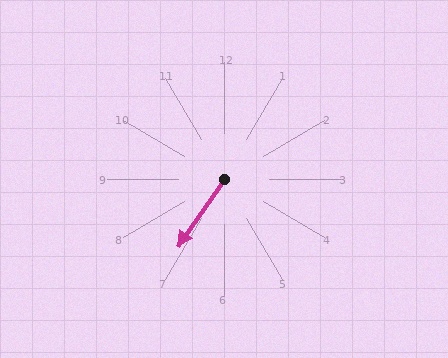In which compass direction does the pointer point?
Southwest.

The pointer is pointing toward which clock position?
Roughly 7 o'clock.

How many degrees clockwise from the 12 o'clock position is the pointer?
Approximately 215 degrees.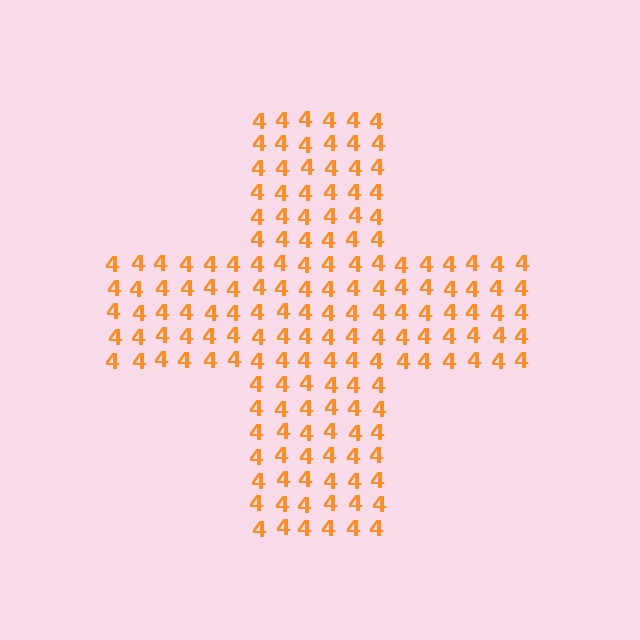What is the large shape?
The large shape is a cross.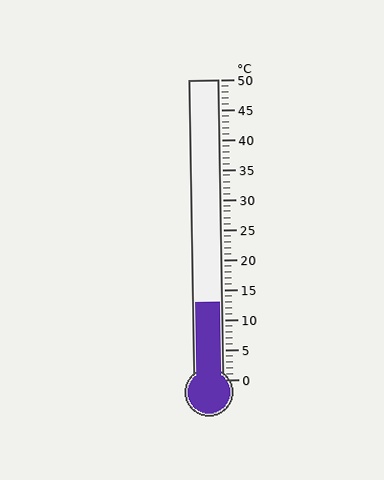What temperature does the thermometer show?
The thermometer shows approximately 13°C.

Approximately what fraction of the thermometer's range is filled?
The thermometer is filled to approximately 25% of its range.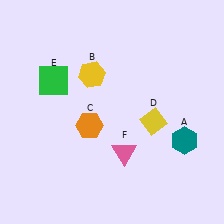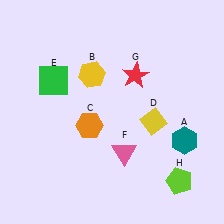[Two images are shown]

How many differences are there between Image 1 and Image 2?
There are 2 differences between the two images.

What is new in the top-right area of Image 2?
A red star (G) was added in the top-right area of Image 2.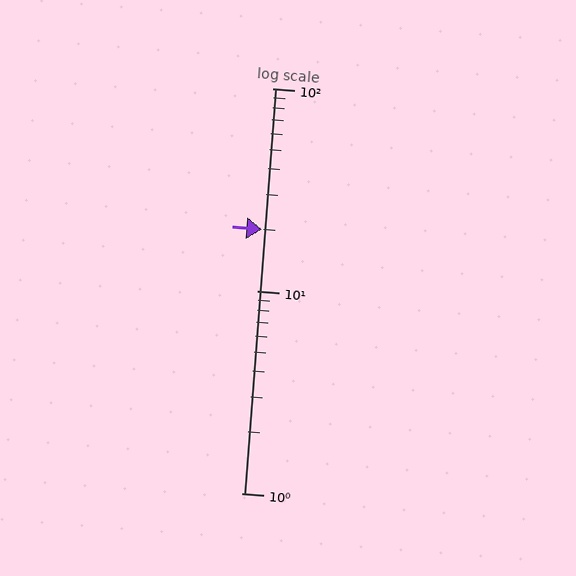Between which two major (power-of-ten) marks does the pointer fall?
The pointer is between 10 and 100.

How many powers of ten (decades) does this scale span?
The scale spans 2 decades, from 1 to 100.